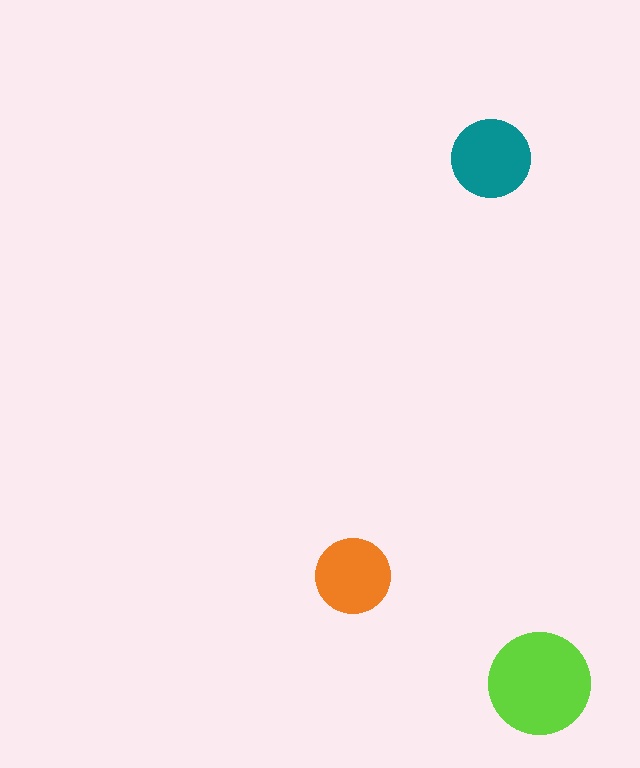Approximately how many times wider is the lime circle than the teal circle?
About 1.5 times wider.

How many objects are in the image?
There are 3 objects in the image.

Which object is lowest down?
The lime circle is bottommost.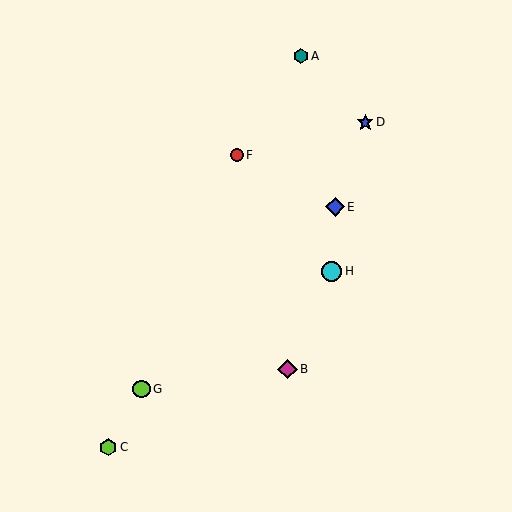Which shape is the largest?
The cyan circle (labeled H) is the largest.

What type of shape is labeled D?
Shape D is a blue star.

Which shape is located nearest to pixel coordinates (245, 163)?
The red circle (labeled F) at (237, 155) is nearest to that location.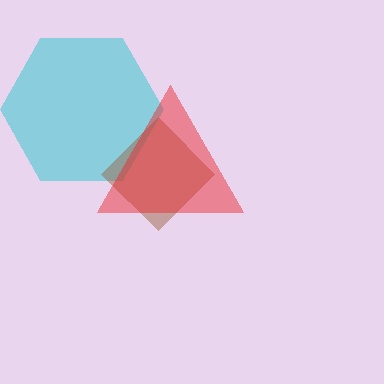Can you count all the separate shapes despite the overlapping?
Yes, there are 3 separate shapes.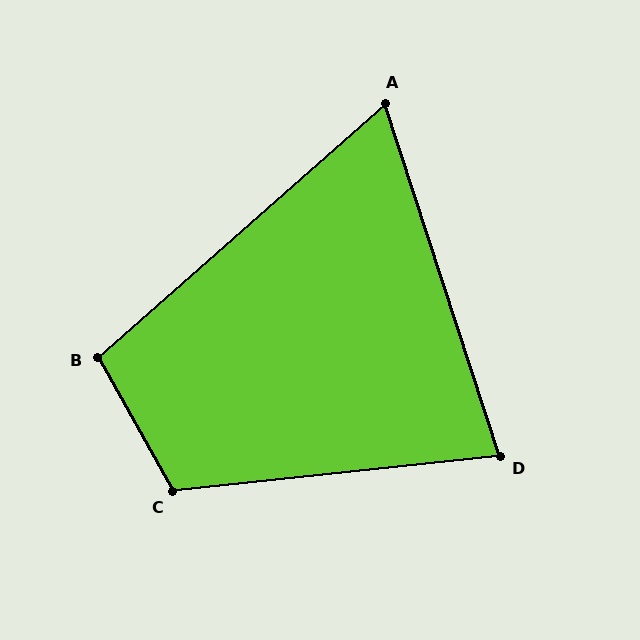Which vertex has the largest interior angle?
C, at approximately 113 degrees.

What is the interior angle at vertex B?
Approximately 102 degrees (obtuse).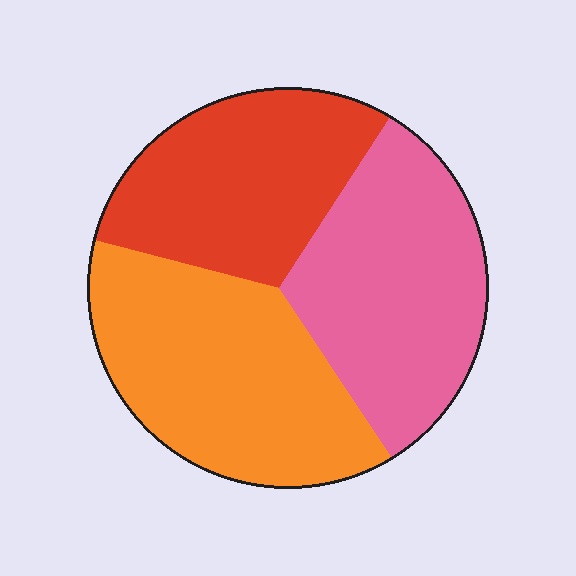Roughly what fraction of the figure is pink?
Pink covers roughly 35% of the figure.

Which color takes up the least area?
Red, at roughly 30%.